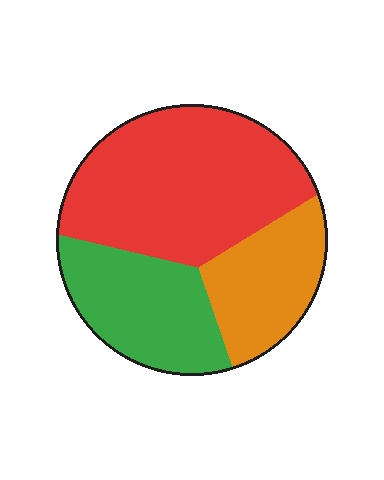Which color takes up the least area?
Orange, at roughly 25%.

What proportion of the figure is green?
Green covers roughly 25% of the figure.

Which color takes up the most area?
Red, at roughly 50%.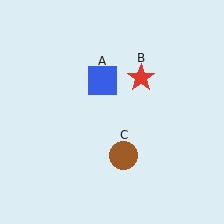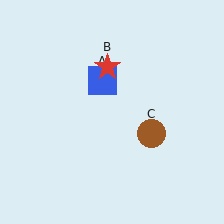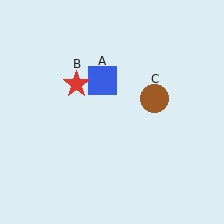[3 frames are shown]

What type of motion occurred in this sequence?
The red star (object B), brown circle (object C) rotated counterclockwise around the center of the scene.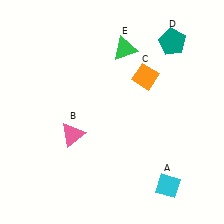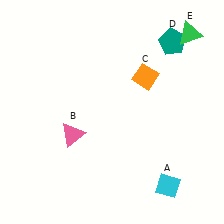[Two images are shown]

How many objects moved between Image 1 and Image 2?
1 object moved between the two images.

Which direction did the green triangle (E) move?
The green triangle (E) moved right.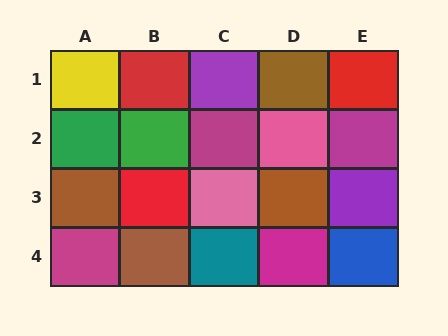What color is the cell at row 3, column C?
Pink.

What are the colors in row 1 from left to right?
Yellow, red, purple, brown, red.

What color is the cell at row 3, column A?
Brown.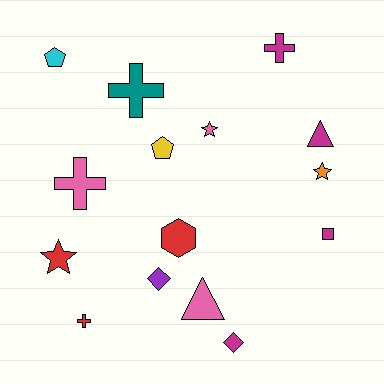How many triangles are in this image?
There are 2 triangles.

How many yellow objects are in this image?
There is 1 yellow object.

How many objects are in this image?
There are 15 objects.